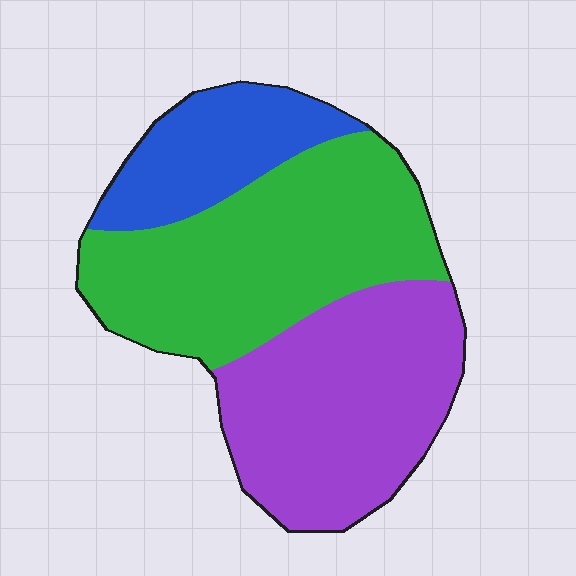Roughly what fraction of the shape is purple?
Purple takes up between a quarter and a half of the shape.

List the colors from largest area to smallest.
From largest to smallest: green, purple, blue.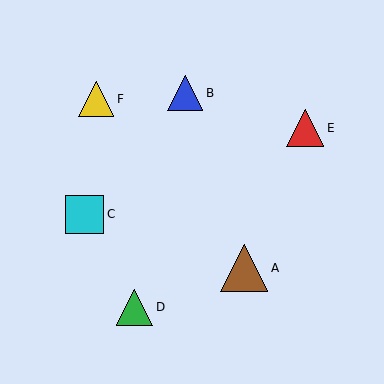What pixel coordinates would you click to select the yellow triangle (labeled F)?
Click at (96, 99) to select the yellow triangle F.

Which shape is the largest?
The brown triangle (labeled A) is the largest.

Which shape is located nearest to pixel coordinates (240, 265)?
The brown triangle (labeled A) at (244, 268) is nearest to that location.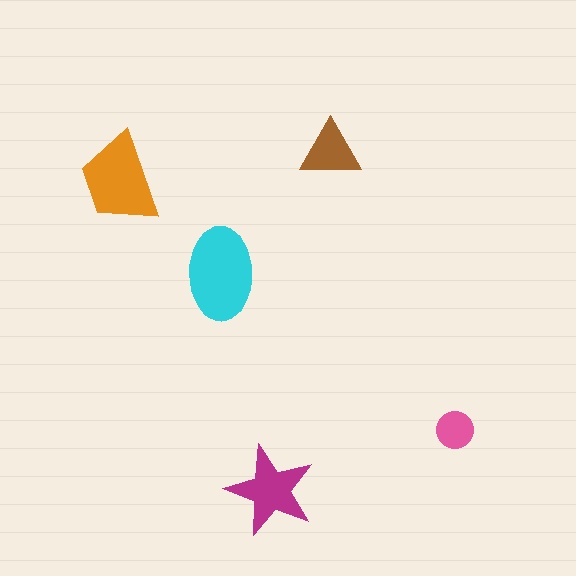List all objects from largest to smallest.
The cyan ellipse, the orange trapezoid, the magenta star, the brown triangle, the pink circle.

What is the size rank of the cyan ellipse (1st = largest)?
1st.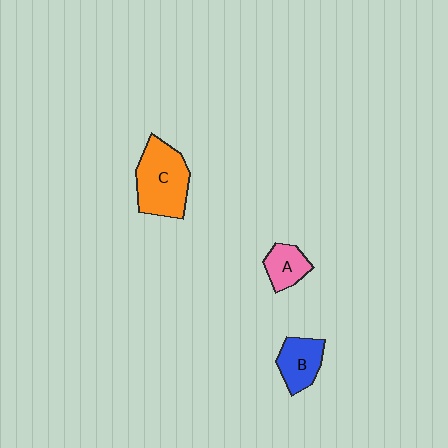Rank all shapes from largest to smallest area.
From largest to smallest: C (orange), B (blue), A (pink).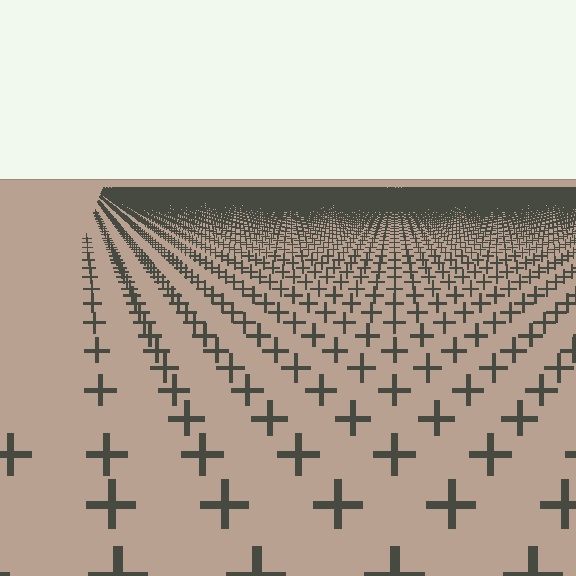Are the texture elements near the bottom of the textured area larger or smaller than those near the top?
Larger. Near the bottom, elements are closer to the viewer and appear at a bigger on-screen size.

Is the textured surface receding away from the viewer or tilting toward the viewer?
The surface is receding away from the viewer. Texture elements get smaller and denser toward the top.